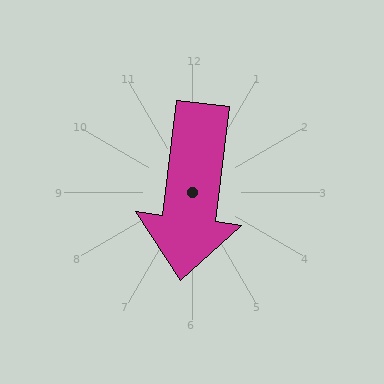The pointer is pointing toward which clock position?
Roughly 6 o'clock.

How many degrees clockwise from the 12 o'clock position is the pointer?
Approximately 187 degrees.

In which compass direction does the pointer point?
South.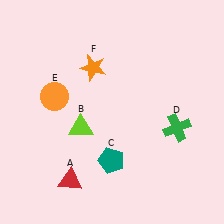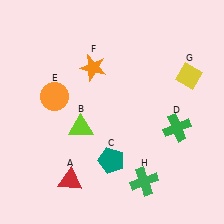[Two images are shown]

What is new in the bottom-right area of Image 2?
A green cross (H) was added in the bottom-right area of Image 2.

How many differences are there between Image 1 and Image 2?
There are 2 differences between the two images.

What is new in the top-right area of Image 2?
A yellow diamond (G) was added in the top-right area of Image 2.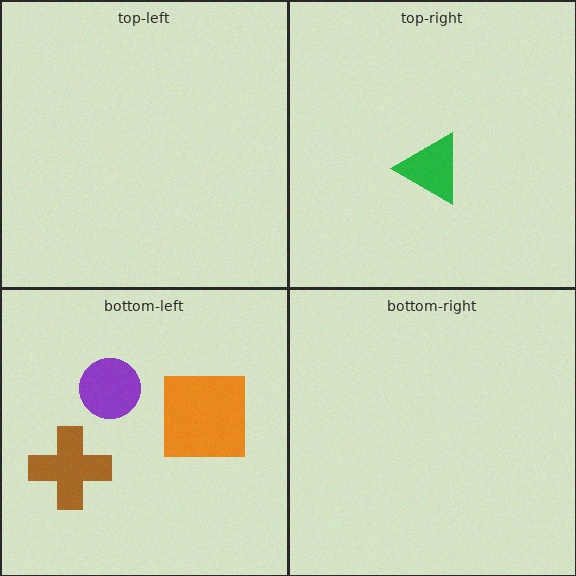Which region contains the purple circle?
The bottom-left region.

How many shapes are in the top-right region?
1.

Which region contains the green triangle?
The top-right region.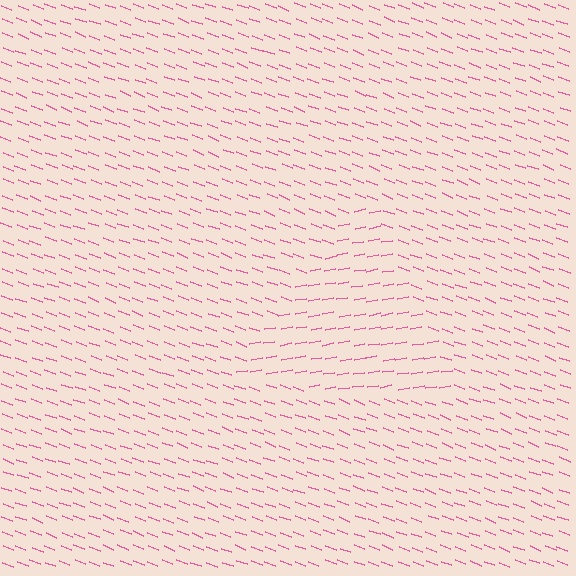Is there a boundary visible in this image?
Yes, there is a texture boundary formed by a change in line orientation.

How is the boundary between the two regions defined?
The boundary is defined purely by a change in line orientation (approximately 30 degrees difference). All lines are the same color and thickness.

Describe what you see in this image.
The image is filled with small pink line segments. A triangle region in the image has lines oriented differently from the surrounding lines, creating a visible texture boundary.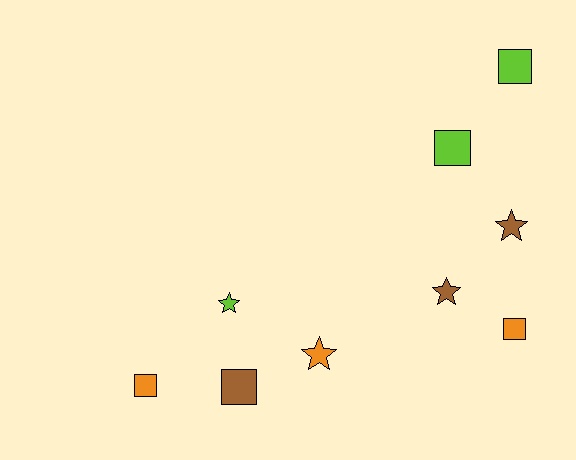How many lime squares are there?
There are 2 lime squares.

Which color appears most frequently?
Brown, with 3 objects.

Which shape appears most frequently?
Square, with 5 objects.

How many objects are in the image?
There are 9 objects.